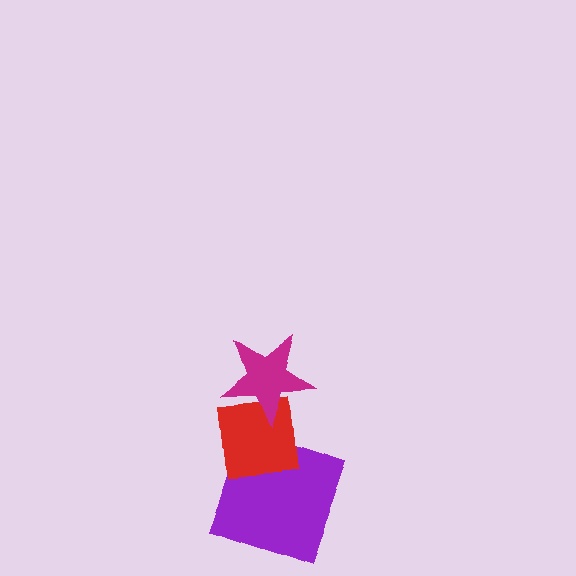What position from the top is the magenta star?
The magenta star is 1st from the top.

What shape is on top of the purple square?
The red square is on top of the purple square.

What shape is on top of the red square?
The magenta star is on top of the red square.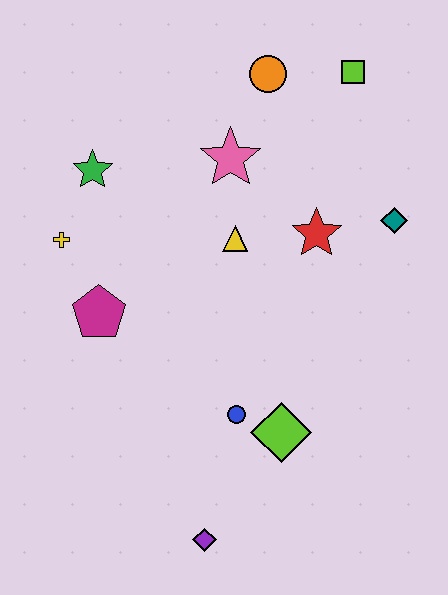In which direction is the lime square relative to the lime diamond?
The lime square is above the lime diamond.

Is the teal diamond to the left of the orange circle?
No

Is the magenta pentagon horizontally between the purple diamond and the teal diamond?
No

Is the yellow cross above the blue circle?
Yes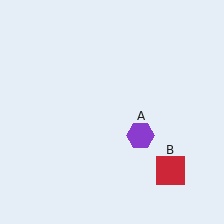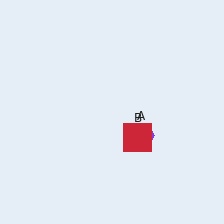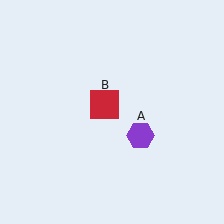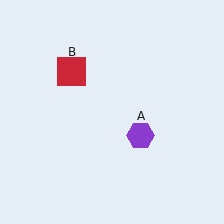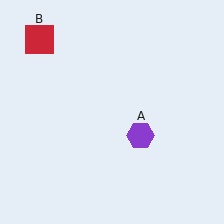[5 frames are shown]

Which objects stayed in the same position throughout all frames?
Purple hexagon (object A) remained stationary.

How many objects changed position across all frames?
1 object changed position: red square (object B).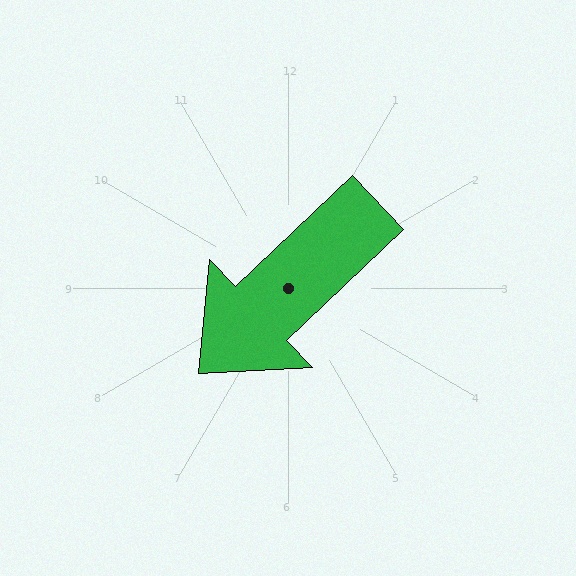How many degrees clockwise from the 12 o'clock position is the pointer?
Approximately 226 degrees.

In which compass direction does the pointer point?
Southwest.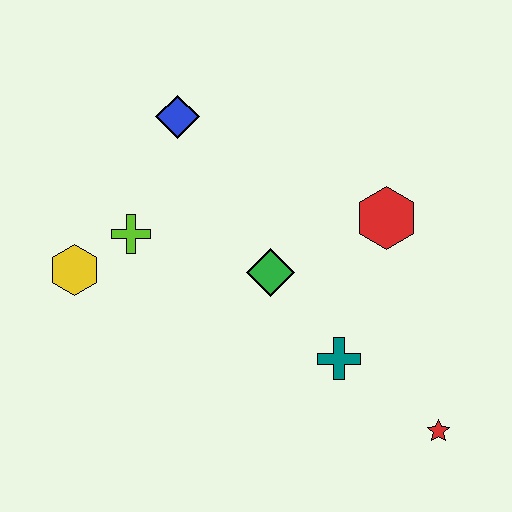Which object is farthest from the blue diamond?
The red star is farthest from the blue diamond.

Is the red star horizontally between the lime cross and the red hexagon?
No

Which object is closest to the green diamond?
The teal cross is closest to the green diamond.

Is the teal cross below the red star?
No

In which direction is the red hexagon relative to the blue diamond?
The red hexagon is to the right of the blue diamond.